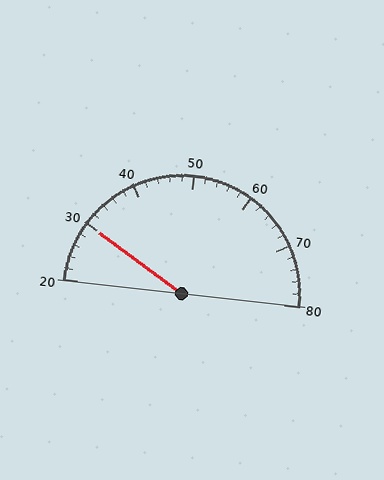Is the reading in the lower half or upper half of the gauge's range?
The reading is in the lower half of the range (20 to 80).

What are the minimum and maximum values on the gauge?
The gauge ranges from 20 to 80.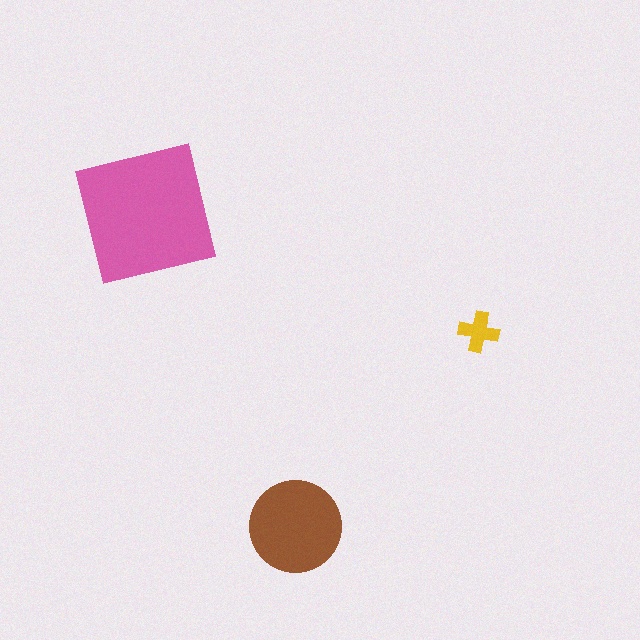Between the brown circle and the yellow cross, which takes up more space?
The brown circle.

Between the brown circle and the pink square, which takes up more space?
The pink square.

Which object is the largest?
The pink square.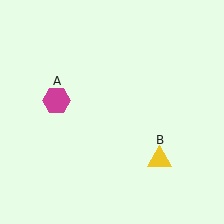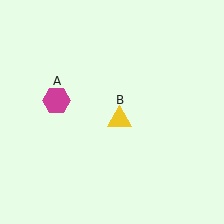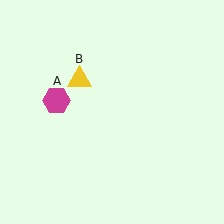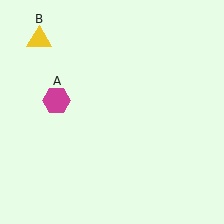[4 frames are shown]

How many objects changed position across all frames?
1 object changed position: yellow triangle (object B).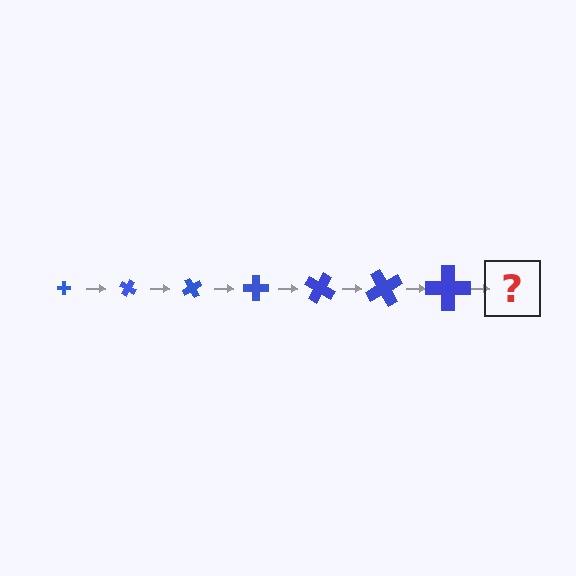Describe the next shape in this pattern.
It should be a cross, larger than the previous one and rotated 210 degrees from the start.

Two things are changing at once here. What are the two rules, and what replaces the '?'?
The two rules are that the cross grows larger each step and it rotates 30 degrees each step. The '?' should be a cross, larger than the previous one and rotated 210 degrees from the start.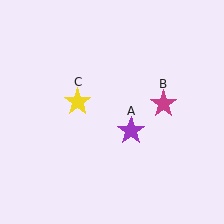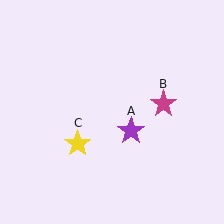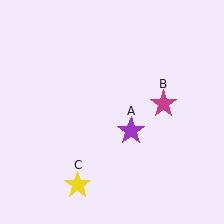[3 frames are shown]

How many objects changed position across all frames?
1 object changed position: yellow star (object C).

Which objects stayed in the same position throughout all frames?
Purple star (object A) and magenta star (object B) remained stationary.